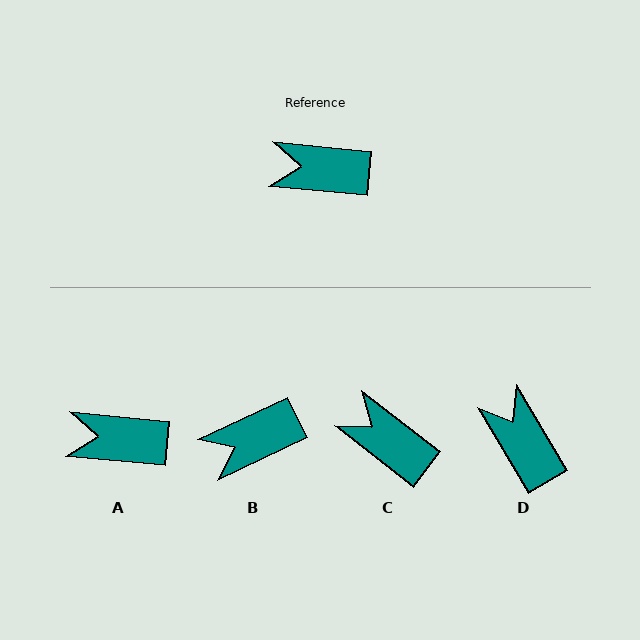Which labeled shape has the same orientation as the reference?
A.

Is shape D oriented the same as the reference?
No, it is off by about 54 degrees.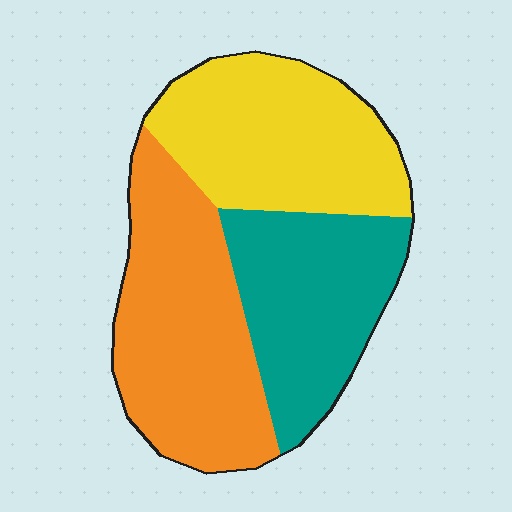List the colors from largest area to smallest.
From largest to smallest: orange, yellow, teal.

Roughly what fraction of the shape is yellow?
Yellow takes up between a quarter and a half of the shape.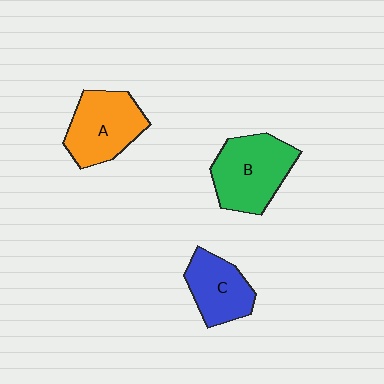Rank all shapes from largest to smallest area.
From largest to smallest: B (green), A (orange), C (blue).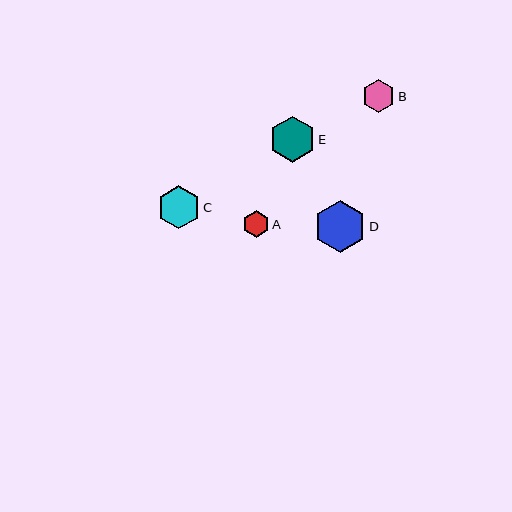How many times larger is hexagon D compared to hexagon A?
Hexagon D is approximately 2.0 times the size of hexagon A.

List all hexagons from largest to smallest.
From largest to smallest: D, E, C, B, A.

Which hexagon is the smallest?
Hexagon A is the smallest with a size of approximately 26 pixels.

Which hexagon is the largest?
Hexagon D is the largest with a size of approximately 52 pixels.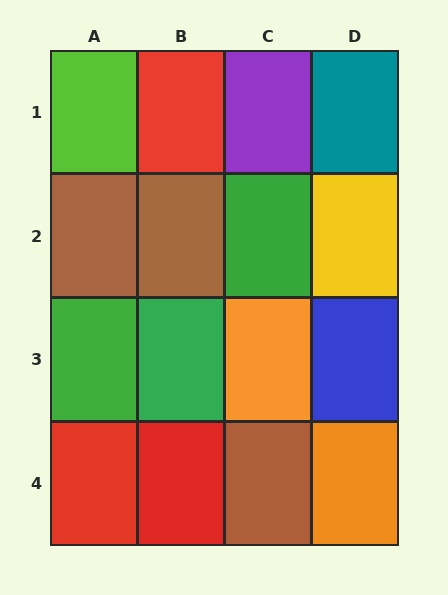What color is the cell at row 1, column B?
Red.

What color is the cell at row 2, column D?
Yellow.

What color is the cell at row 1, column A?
Lime.